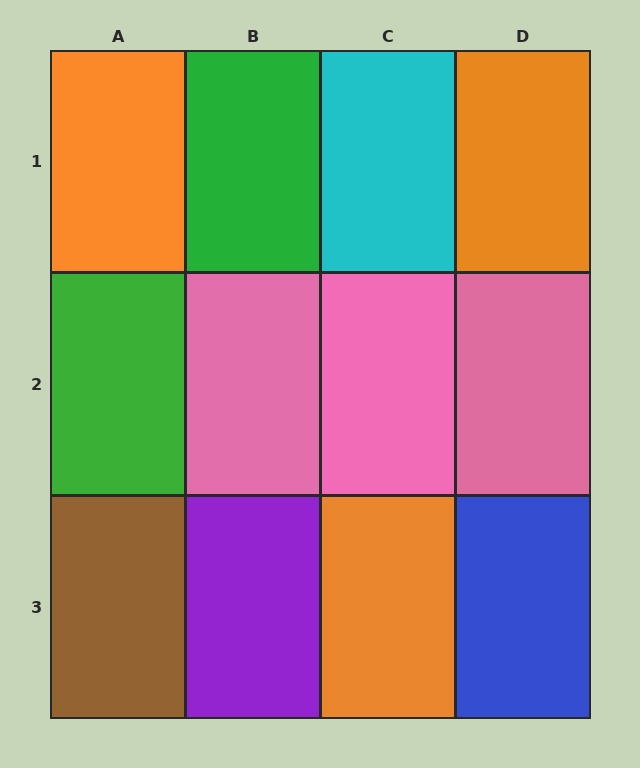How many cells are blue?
1 cell is blue.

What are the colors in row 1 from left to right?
Orange, green, cyan, orange.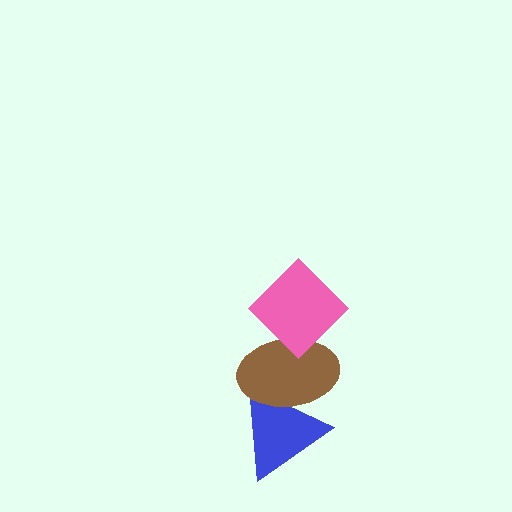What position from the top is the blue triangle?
The blue triangle is 3rd from the top.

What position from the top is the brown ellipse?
The brown ellipse is 2nd from the top.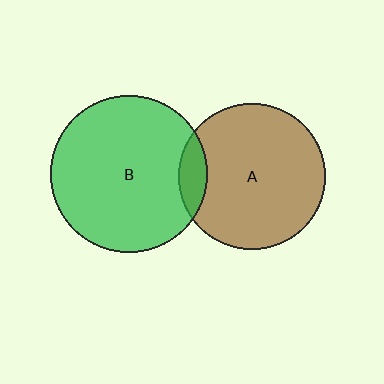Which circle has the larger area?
Circle B (green).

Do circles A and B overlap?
Yes.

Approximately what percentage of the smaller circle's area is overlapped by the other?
Approximately 10%.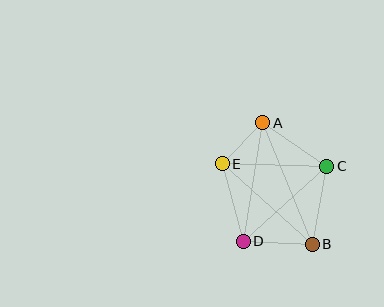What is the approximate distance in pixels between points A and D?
The distance between A and D is approximately 120 pixels.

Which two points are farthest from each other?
Points A and B are farthest from each other.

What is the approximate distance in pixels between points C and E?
The distance between C and E is approximately 105 pixels.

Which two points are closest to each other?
Points A and E are closest to each other.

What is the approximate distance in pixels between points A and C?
The distance between A and C is approximately 78 pixels.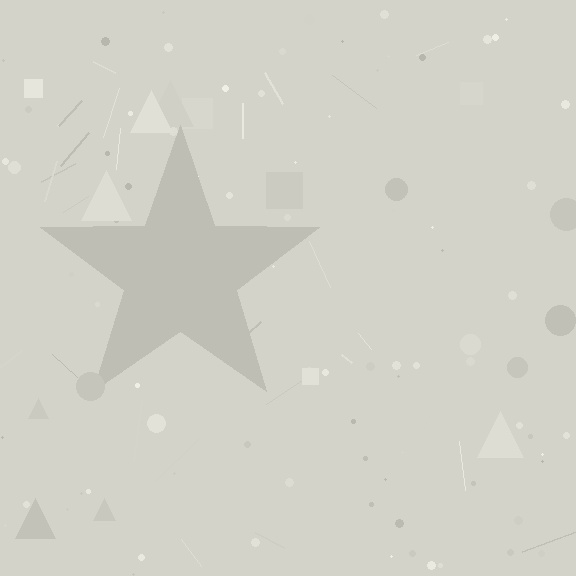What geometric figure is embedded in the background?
A star is embedded in the background.